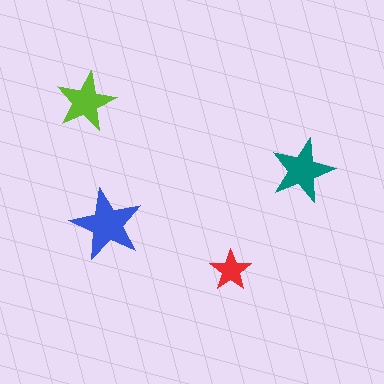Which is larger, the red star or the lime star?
The lime one.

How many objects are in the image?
There are 4 objects in the image.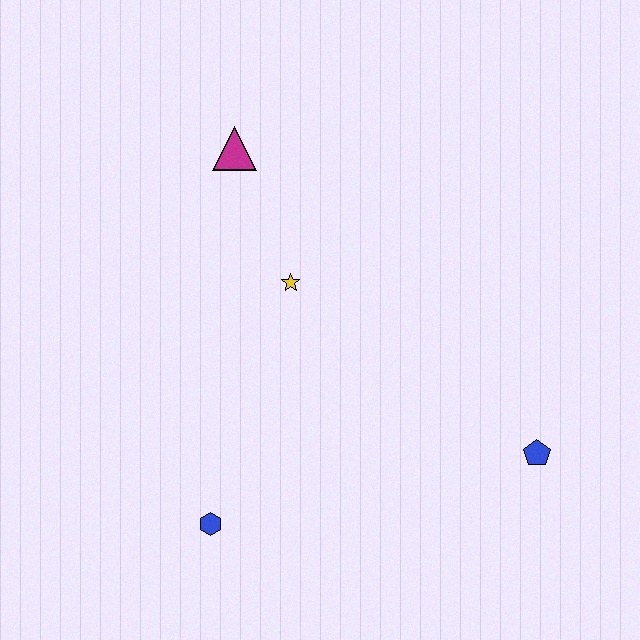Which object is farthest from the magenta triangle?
The blue pentagon is farthest from the magenta triangle.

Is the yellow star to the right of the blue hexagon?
Yes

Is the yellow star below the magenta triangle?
Yes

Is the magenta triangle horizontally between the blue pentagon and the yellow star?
No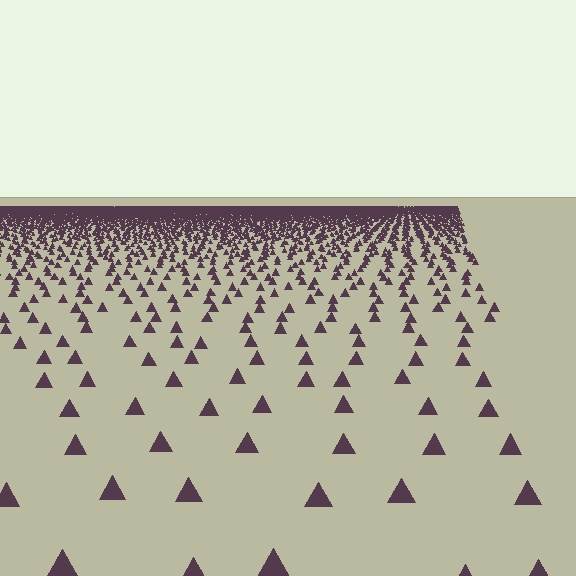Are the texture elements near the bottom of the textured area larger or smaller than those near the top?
Larger. Near the bottom, elements are closer to the viewer and appear at a bigger on-screen size.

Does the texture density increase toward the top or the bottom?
Density increases toward the top.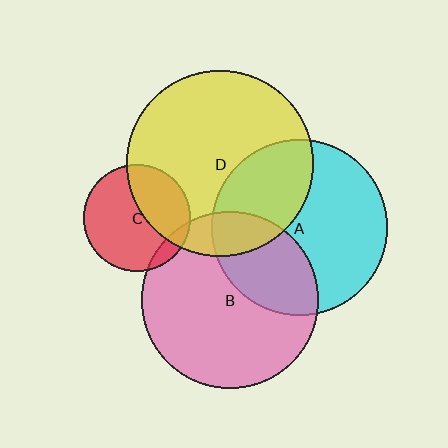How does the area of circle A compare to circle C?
Approximately 2.7 times.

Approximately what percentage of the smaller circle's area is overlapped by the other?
Approximately 35%.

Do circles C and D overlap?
Yes.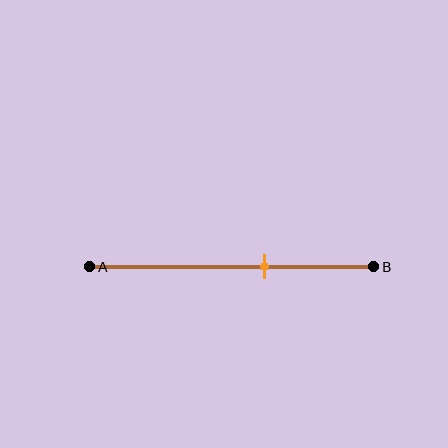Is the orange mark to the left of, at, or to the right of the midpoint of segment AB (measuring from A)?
The orange mark is to the right of the midpoint of segment AB.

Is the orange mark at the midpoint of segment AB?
No, the mark is at about 60% from A, not at the 50% midpoint.